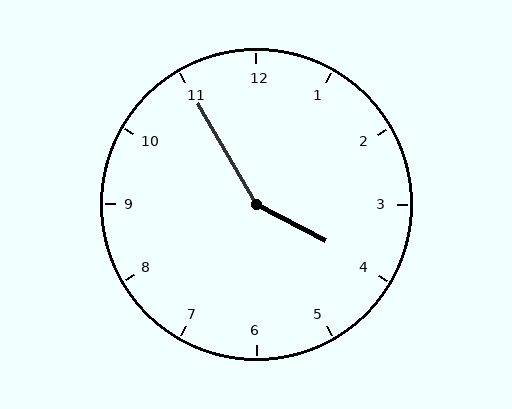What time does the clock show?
3:55.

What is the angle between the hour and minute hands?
Approximately 148 degrees.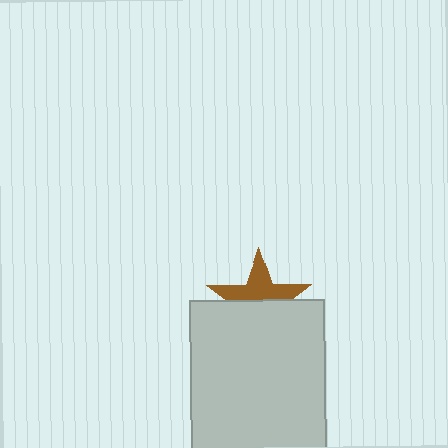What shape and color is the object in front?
The object in front is a light gray rectangle.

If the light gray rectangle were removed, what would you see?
You would see the complete brown star.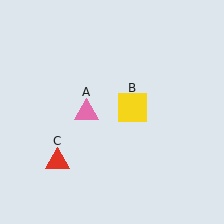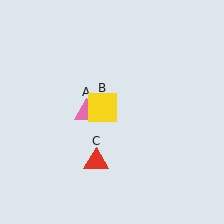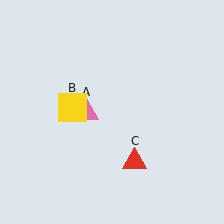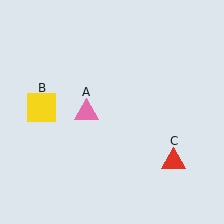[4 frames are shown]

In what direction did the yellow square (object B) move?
The yellow square (object B) moved left.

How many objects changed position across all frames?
2 objects changed position: yellow square (object B), red triangle (object C).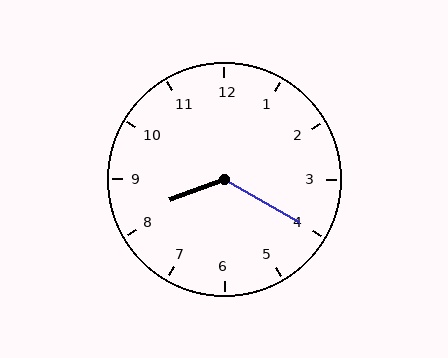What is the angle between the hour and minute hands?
Approximately 130 degrees.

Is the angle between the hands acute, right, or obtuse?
It is obtuse.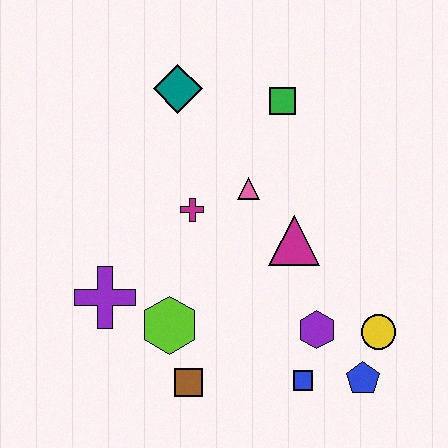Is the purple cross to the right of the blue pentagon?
No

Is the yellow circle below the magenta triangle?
Yes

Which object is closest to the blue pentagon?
The yellow circle is closest to the blue pentagon.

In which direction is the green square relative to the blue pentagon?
The green square is above the blue pentagon.